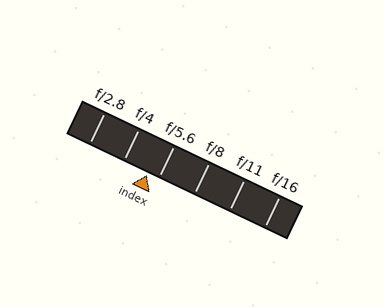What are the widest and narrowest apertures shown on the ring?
The widest aperture shown is f/2.8 and the narrowest is f/16.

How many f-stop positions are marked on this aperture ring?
There are 6 f-stop positions marked.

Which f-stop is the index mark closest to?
The index mark is closest to f/5.6.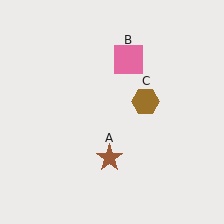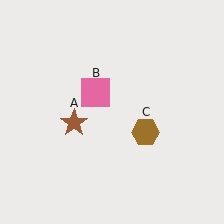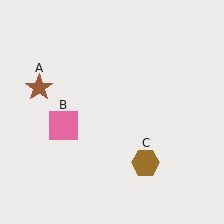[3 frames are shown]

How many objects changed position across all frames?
3 objects changed position: brown star (object A), pink square (object B), brown hexagon (object C).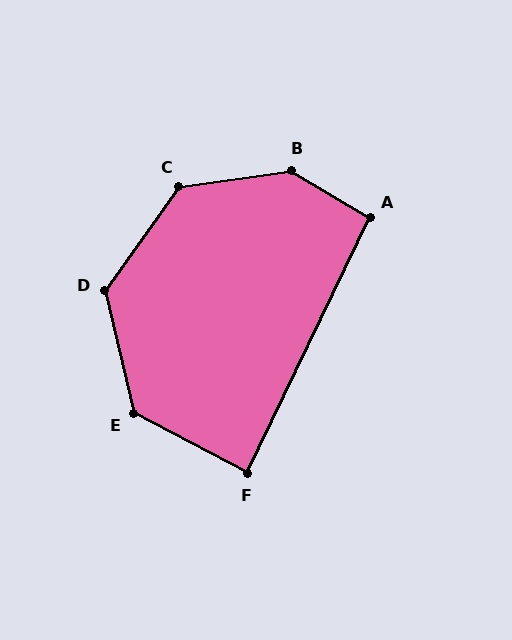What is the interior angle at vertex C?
Approximately 134 degrees (obtuse).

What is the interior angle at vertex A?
Approximately 95 degrees (obtuse).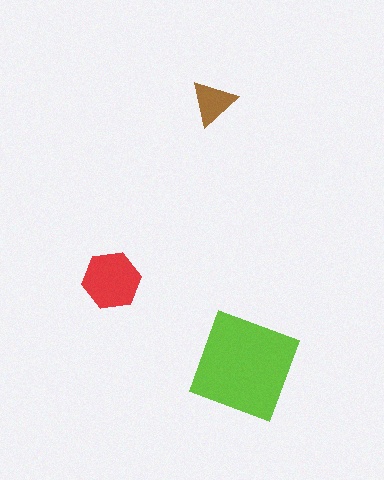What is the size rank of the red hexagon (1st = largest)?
2nd.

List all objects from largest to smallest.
The lime square, the red hexagon, the brown triangle.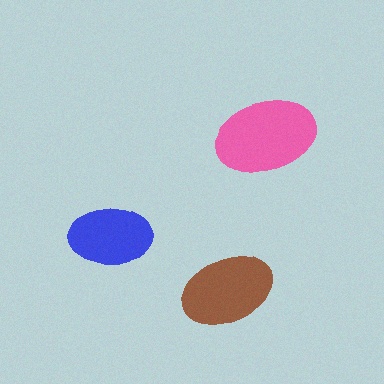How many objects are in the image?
There are 3 objects in the image.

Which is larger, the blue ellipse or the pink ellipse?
The pink one.